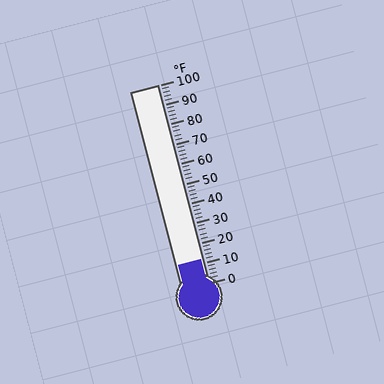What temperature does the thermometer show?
The thermometer shows approximately 12°F.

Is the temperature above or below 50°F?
The temperature is below 50°F.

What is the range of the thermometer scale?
The thermometer scale ranges from 0°F to 100°F.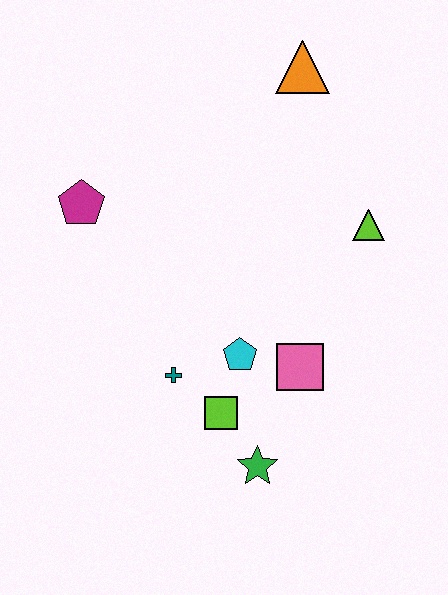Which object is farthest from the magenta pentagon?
The green star is farthest from the magenta pentagon.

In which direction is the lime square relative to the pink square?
The lime square is to the left of the pink square.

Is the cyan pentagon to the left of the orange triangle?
Yes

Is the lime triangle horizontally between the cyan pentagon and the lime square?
No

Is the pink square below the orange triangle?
Yes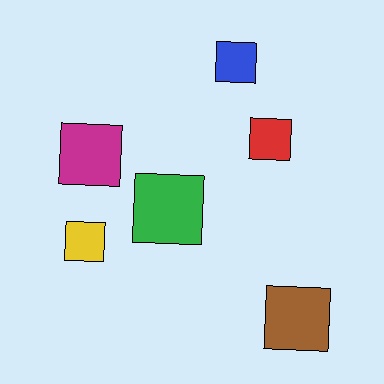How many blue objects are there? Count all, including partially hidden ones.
There is 1 blue object.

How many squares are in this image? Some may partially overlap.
There are 6 squares.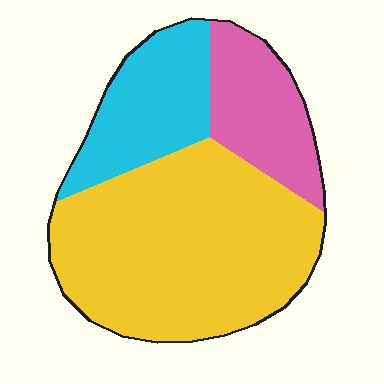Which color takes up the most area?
Yellow, at roughly 60%.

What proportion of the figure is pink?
Pink takes up about one fifth (1/5) of the figure.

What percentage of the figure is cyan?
Cyan takes up less than a quarter of the figure.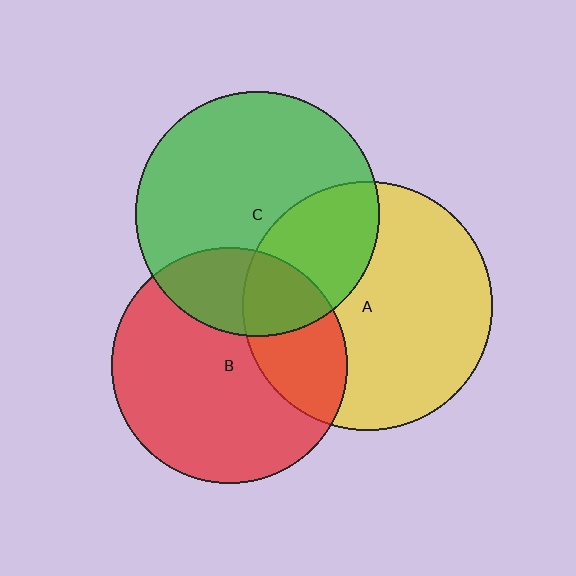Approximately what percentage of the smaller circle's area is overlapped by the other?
Approximately 30%.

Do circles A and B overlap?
Yes.